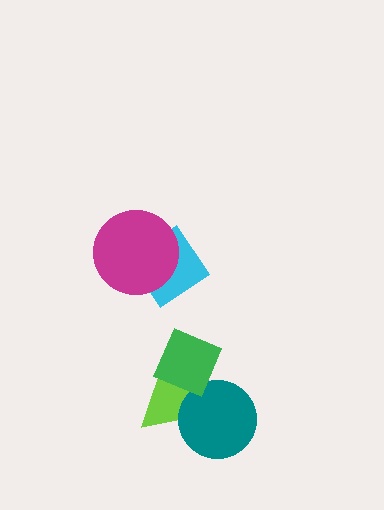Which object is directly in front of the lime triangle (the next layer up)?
The teal circle is directly in front of the lime triangle.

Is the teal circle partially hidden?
Yes, it is partially covered by another shape.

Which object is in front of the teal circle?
The green diamond is in front of the teal circle.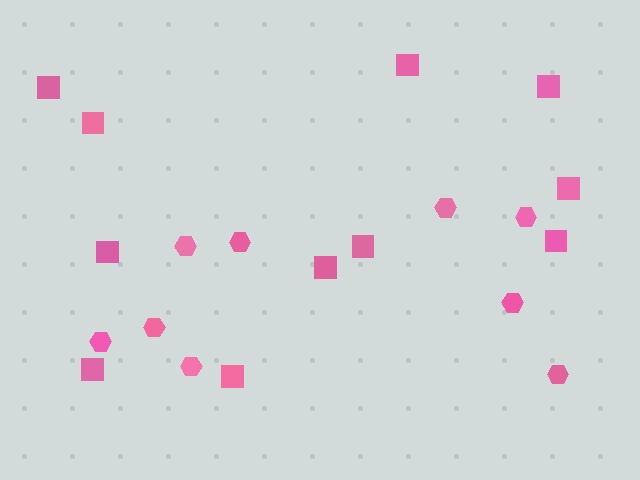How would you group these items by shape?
There are 2 groups: one group of hexagons (9) and one group of squares (11).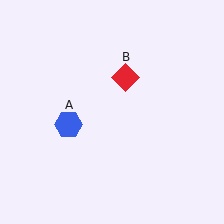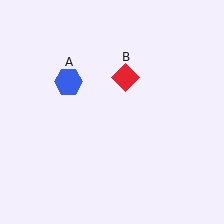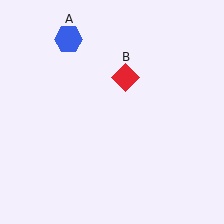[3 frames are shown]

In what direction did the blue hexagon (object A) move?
The blue hexagon (object A) moved up.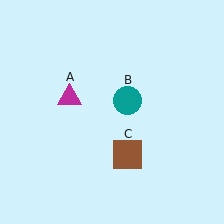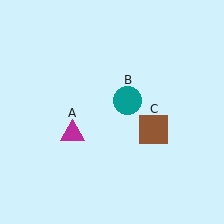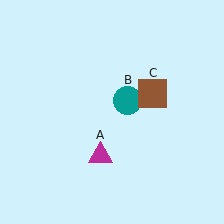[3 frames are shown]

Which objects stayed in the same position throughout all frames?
Teal circle (object B) remained stationary.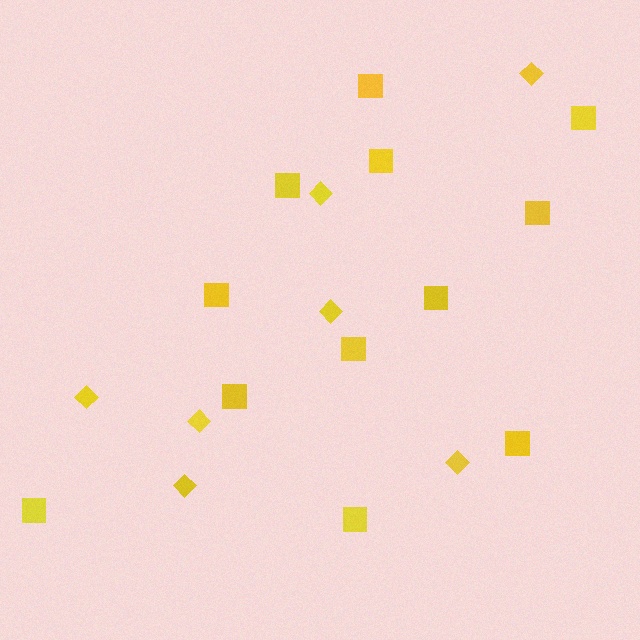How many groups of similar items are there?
There are 2 groups: one group of squares (12) and one group of diamonds (7).